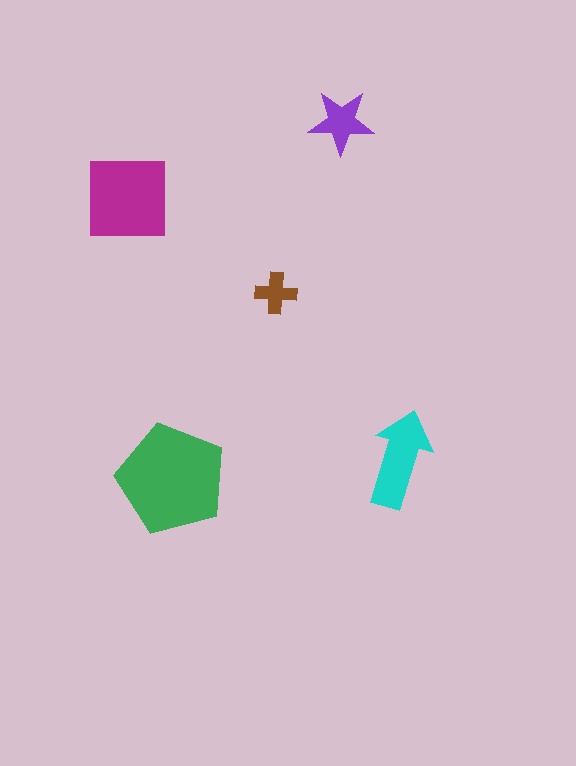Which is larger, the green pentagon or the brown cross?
The green pentagon.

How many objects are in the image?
There are 5 objects in the image.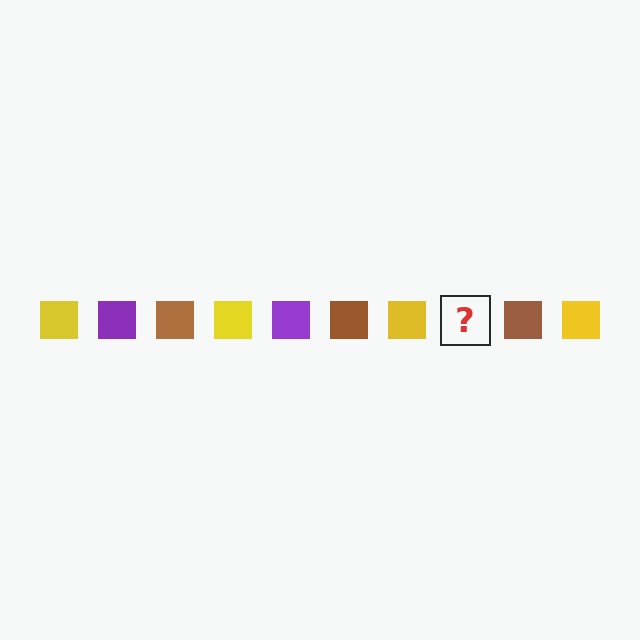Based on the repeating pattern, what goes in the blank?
The blank should be a purple square.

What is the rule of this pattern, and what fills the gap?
The rule is that the pattern cycles through yellow, purple, brown squares. The gap should be filled with a purple square.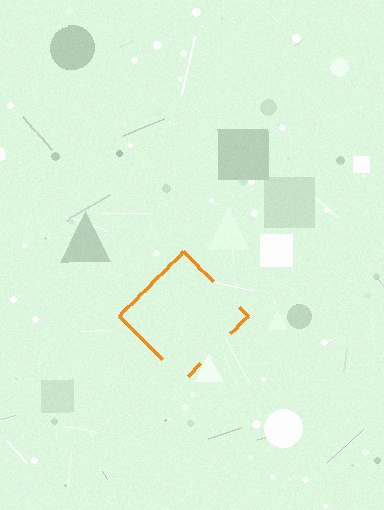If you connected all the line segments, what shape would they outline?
They would outline a diamond.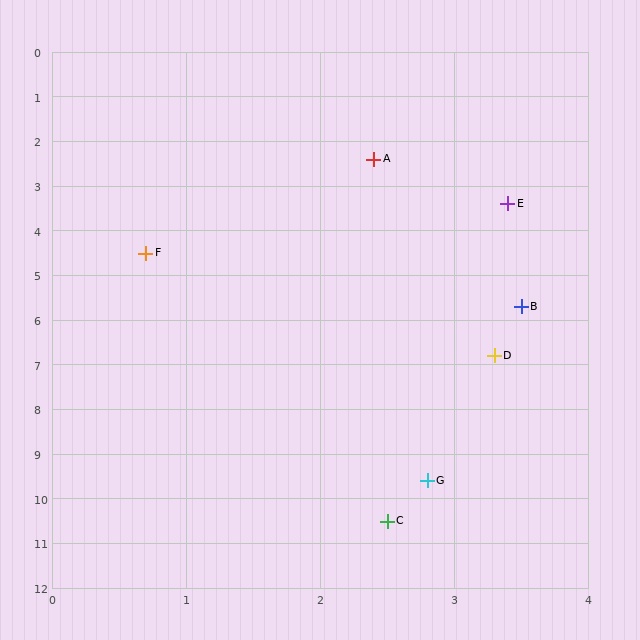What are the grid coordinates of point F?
Point F is at approximately (0.7, 4.5).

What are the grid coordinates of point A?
Point A is at approximately (2.4, 2.4).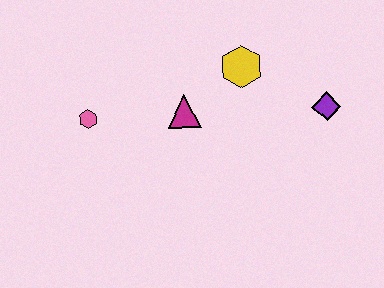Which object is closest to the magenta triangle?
The yellow hexagon is closest to the magenta triangle.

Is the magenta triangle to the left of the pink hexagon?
No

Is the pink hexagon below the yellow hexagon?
Yes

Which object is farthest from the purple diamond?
The pink hexagon is farthest from the purple diamond.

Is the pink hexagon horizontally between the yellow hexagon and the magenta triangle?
No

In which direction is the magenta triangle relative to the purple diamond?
The magenta triangle is to the left of the purple diamond.